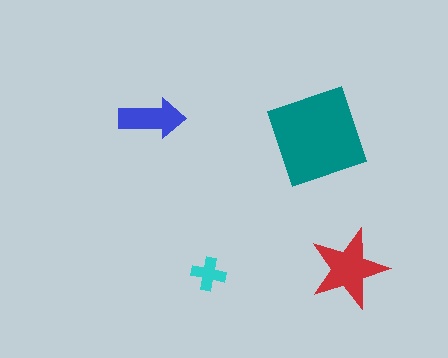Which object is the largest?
The teal diamond.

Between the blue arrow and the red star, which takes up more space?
The red star.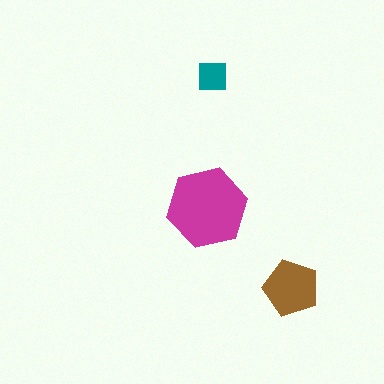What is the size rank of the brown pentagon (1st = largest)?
2nd.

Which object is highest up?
The teal square is topmost.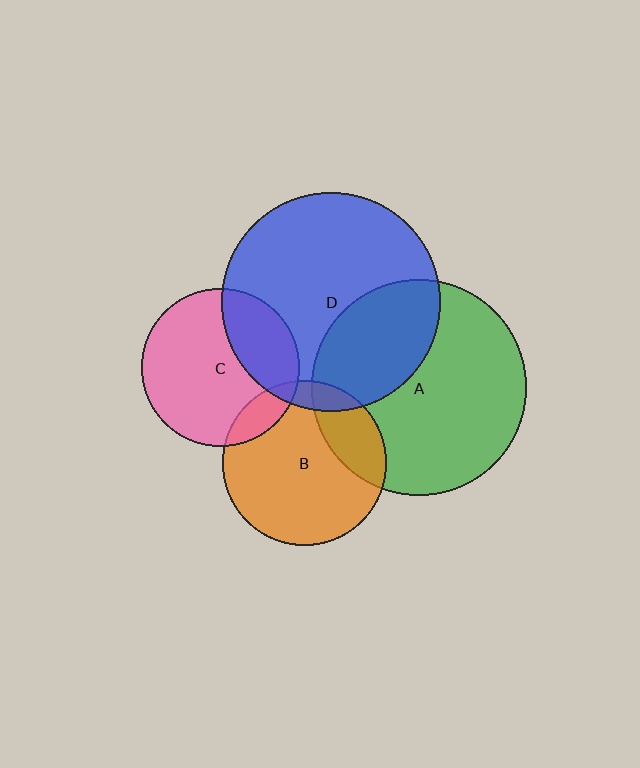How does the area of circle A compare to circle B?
Approximately 1.7 times.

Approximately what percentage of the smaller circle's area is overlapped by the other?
Approximately 10%.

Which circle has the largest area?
Circle D (blue).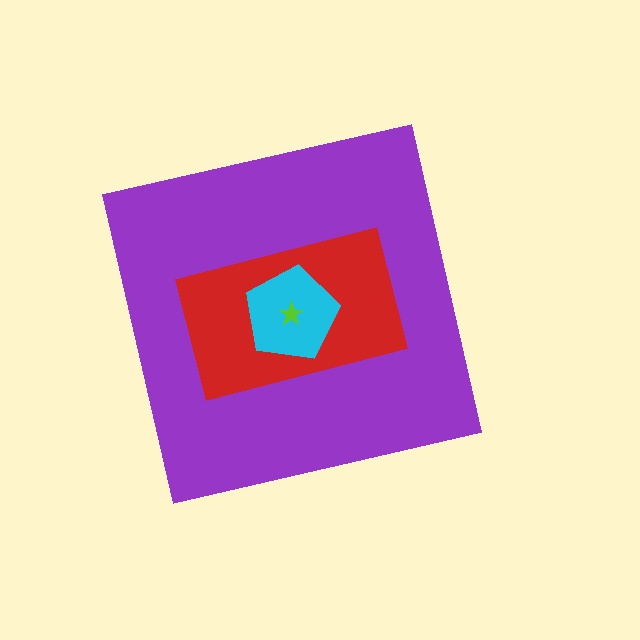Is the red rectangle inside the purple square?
Yes.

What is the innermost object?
The lime star.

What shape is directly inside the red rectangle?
The cyan pentagon.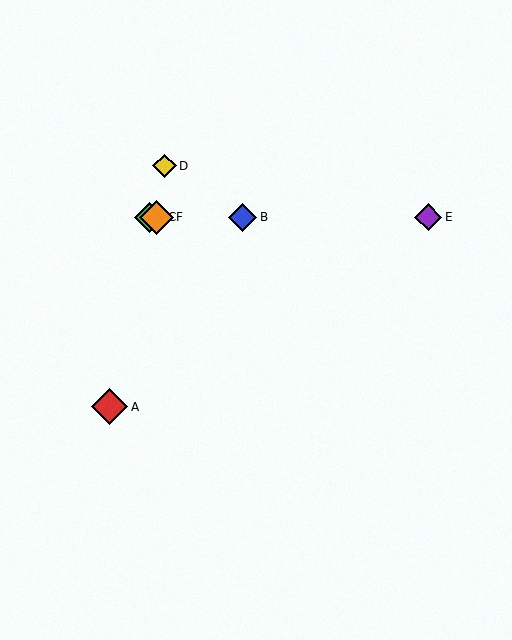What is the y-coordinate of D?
Object D is at y≈166.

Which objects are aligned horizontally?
Objects B, C, E, F are aligned horizontally.